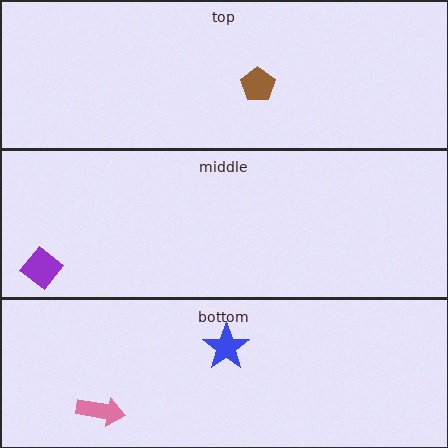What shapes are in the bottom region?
The blue star, the pink arrow.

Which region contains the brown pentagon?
The top region.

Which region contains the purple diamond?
The middle region.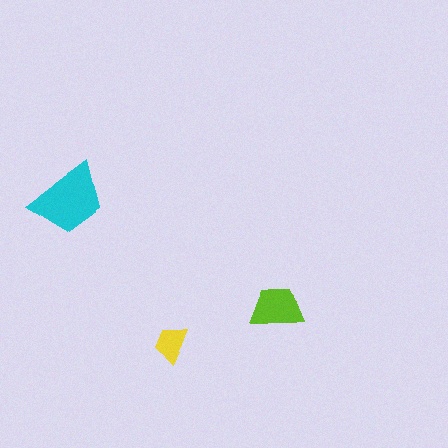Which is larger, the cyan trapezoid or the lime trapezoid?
The cyan one.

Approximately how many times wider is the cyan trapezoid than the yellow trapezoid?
About 2 times wider.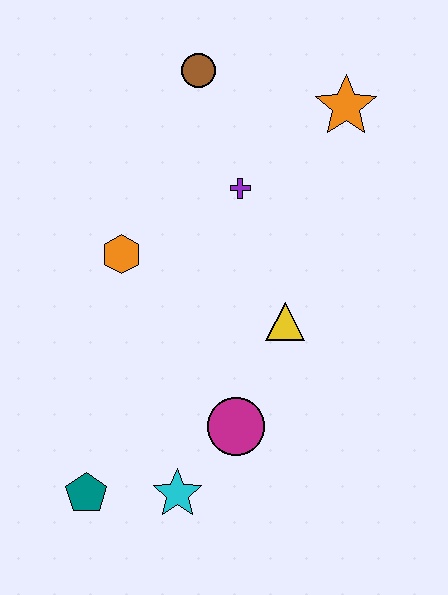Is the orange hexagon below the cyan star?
No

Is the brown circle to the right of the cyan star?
Yes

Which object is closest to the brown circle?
The purple cross is closest to the brown circle.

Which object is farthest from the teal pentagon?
The orange star is farthest from the teal pentagon.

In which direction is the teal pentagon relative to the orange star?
The teal pentagon is below the orange star.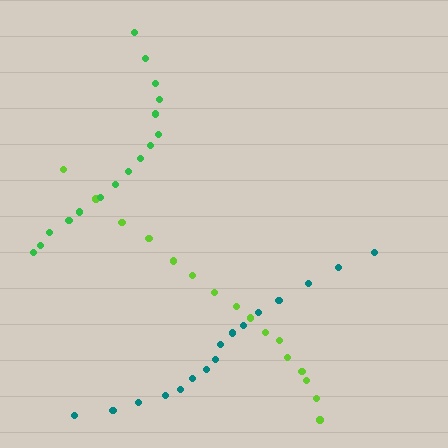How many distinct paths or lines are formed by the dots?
There are 3 distinct paths.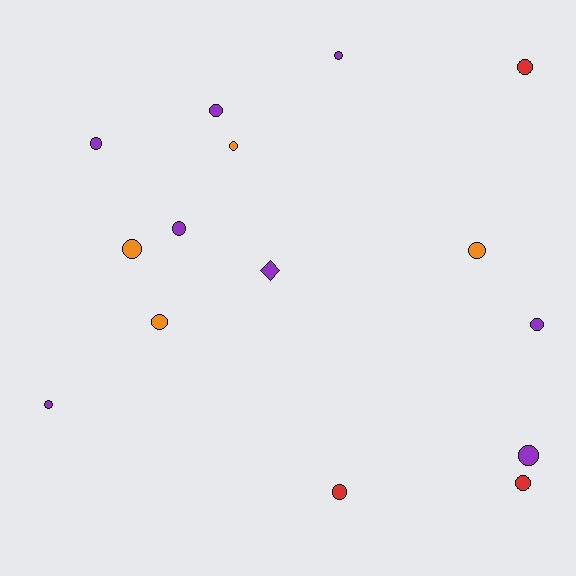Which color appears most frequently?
Purple, with 8 objects.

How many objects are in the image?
There are 15 objects.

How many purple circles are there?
There are 7 purple circles.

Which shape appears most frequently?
Circle, with 14 objects.